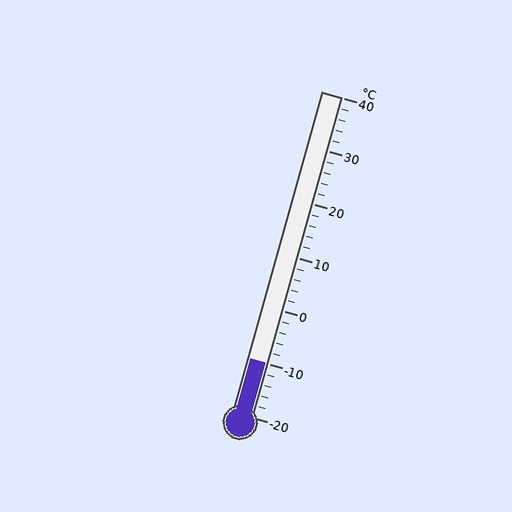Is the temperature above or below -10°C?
The temperature is at -10°C.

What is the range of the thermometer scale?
The thermometer scale ranges from -20°C to 40°C.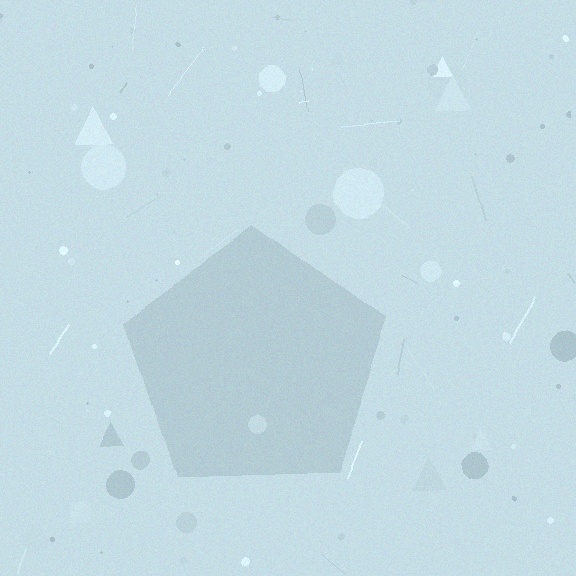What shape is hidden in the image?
A pentagon is hidden in the image.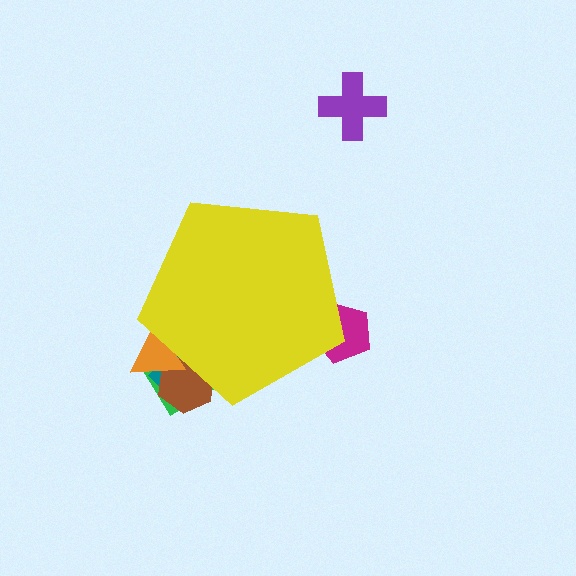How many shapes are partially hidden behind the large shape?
5 shapes are partially hidden.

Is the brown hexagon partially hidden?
Yes, the brown hexagon is partially hidden behind the yellow pentagon.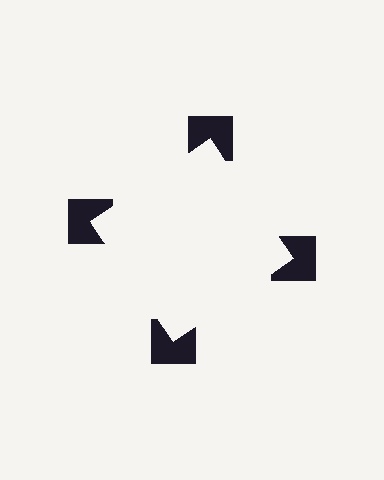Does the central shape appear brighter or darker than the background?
It typically appears slightly brighter than the background, even though no actual brightness change is drawn.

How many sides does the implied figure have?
4 sides.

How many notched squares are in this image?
There are 4 — one at each vertex of the illusory square.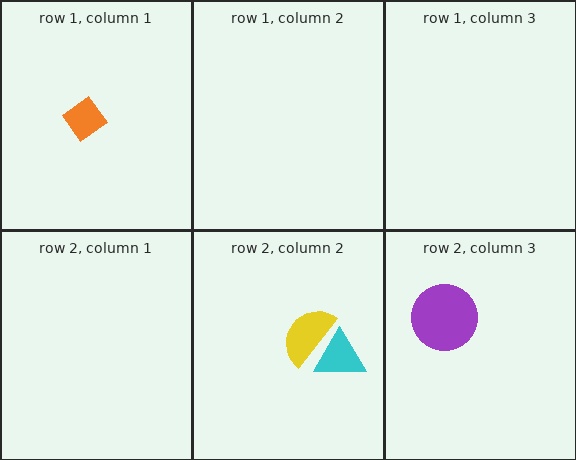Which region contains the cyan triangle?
The row 2, column 2 region.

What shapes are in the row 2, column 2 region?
The cyan triangle, the yellow semicircle.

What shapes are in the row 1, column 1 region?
The orange diamond.